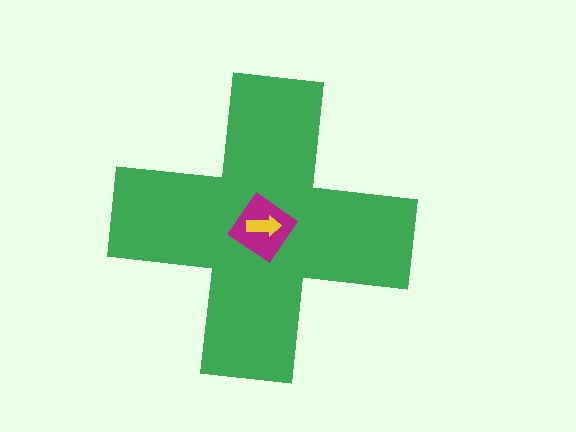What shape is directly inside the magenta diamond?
The yellow arrow.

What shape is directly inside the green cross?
The magenta diamond.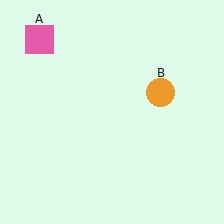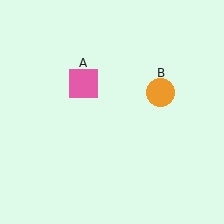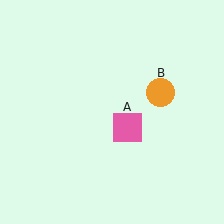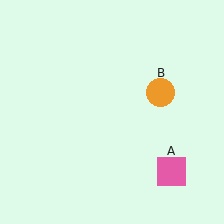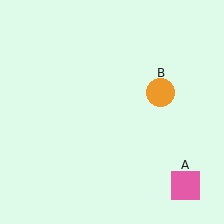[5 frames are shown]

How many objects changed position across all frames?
1 object changed position: pink square (object A).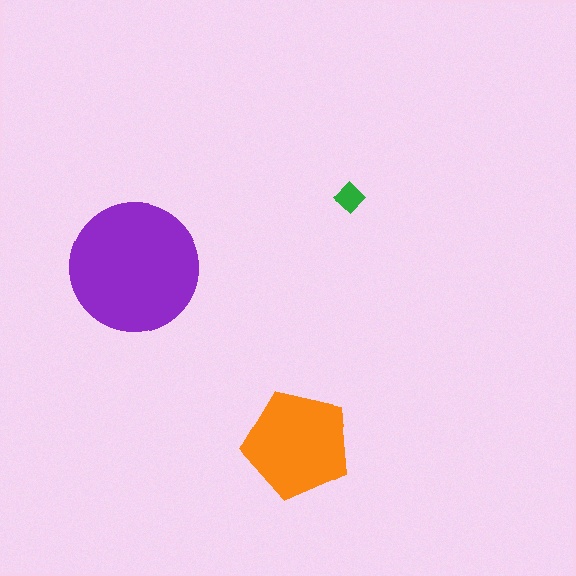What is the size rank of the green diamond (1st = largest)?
3rd.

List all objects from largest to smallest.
The purple circle, the orange pentagon, the green diamond.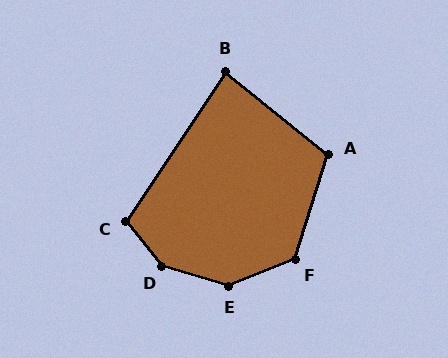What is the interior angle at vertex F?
Approximately 130 degrees (obtuse).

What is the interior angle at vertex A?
Approximately 111 degrees (obtuse).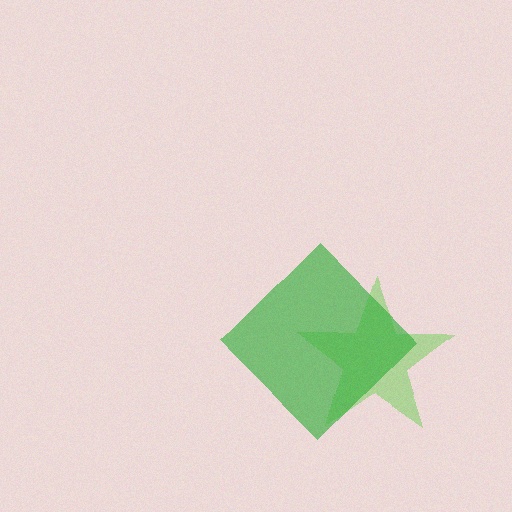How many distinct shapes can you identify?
There are 2 distinct shapes: a lime star, a green diamond.